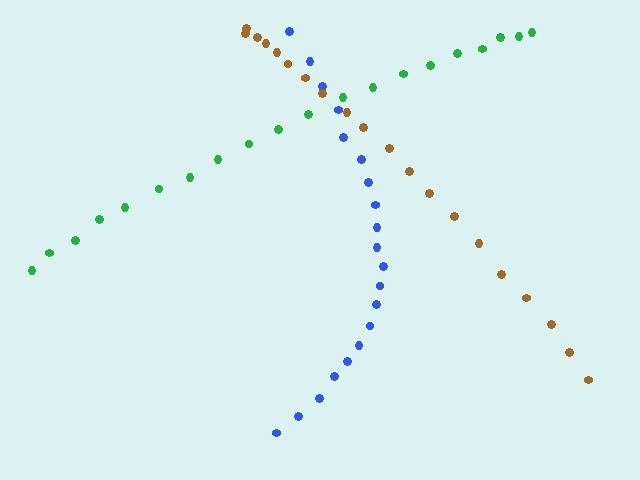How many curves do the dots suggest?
There are 3 distinct paths.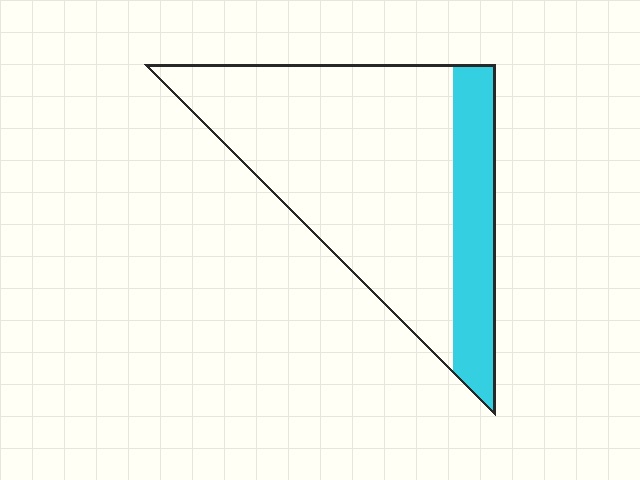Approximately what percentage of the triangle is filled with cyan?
Approximately 25%.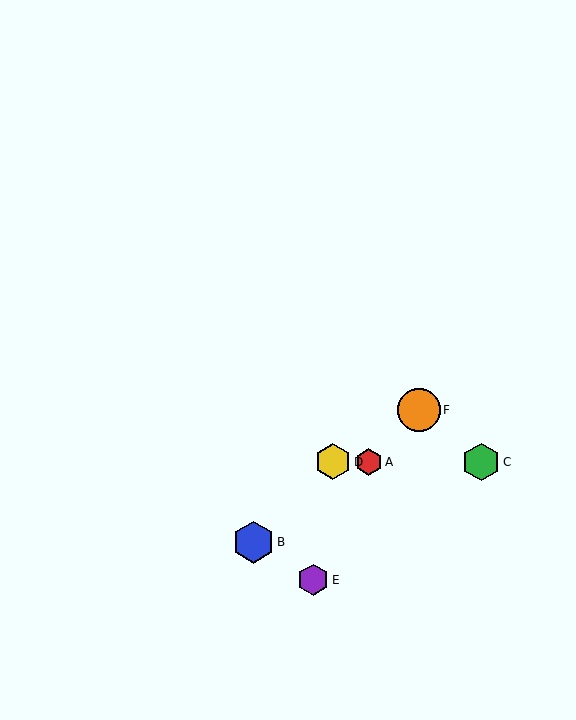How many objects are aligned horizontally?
3 objects (A, C, D) are aligned horizontally.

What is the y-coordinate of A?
Object A is at y≈462.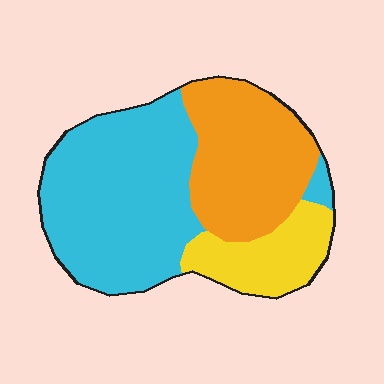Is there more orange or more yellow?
Orange.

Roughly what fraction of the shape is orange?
Orange covers around 35% of the shape.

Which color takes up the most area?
Cyan, at roughly 50%.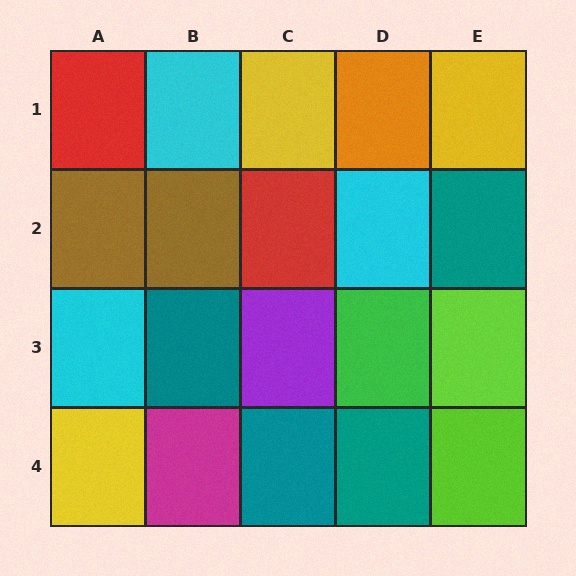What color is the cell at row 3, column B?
Teal.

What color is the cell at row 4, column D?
Teal.